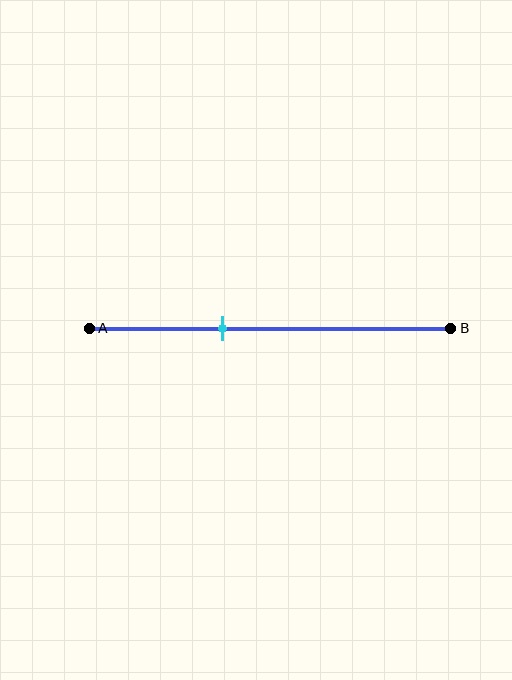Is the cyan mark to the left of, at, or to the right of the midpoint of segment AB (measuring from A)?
The cyan mark is to the left of the midpoint of segment AB.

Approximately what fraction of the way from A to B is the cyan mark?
The cyan mark is approximately 35% of the way from A to B.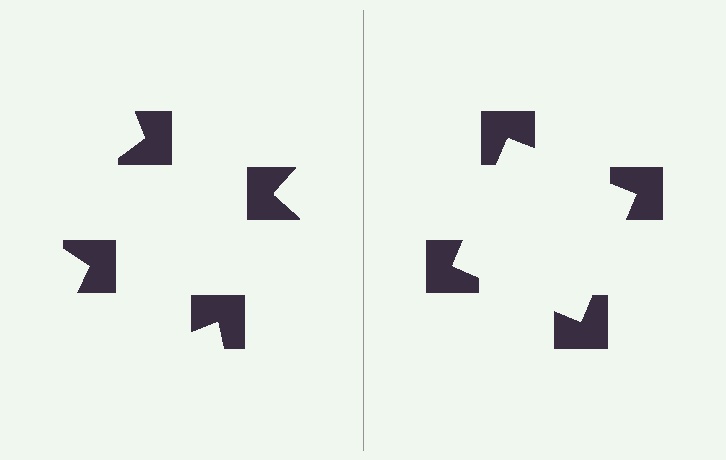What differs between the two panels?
The notched squares are positioned identically on both sides; only the wedge orientations differ. On the right they align to a square; on the left they are misaligned.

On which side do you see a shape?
An illusory square appears on the right side. On the left side the wedge cuts are rotated, so no coherent shape forms.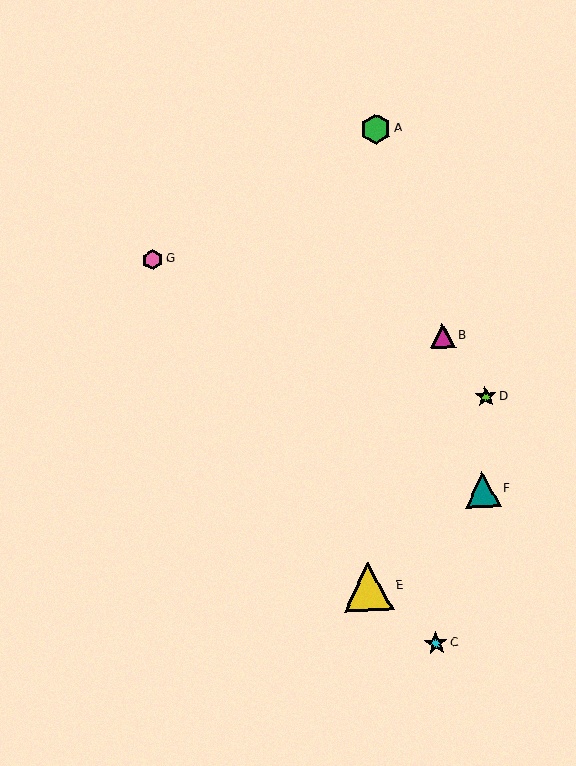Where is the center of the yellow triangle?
The center of the yellow triangle is at (368, 587).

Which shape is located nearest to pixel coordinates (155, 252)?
The pink hexagon (labeled G) at (153, 260) is nearest to that location.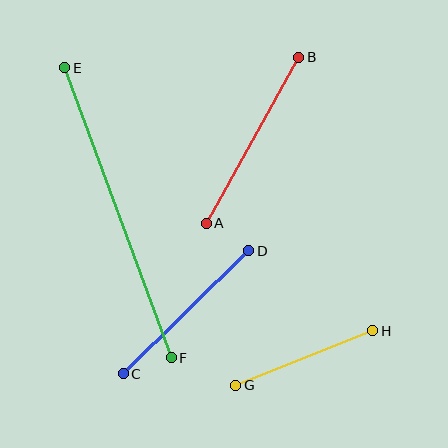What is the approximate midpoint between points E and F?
The midpoint is at approximately (118, 213) pixels.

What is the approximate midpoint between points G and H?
The midpoint is at approximately (304, 358) pixels.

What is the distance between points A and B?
The distance is approximately 190 pixels.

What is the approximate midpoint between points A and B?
The midpoint is at approximately (252, 140) pixels.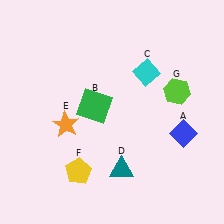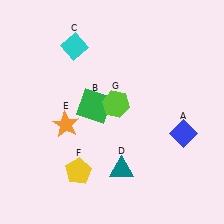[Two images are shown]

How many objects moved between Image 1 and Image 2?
2 objects moved between the two images.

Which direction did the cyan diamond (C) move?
The cyan diamond (C) moved left.